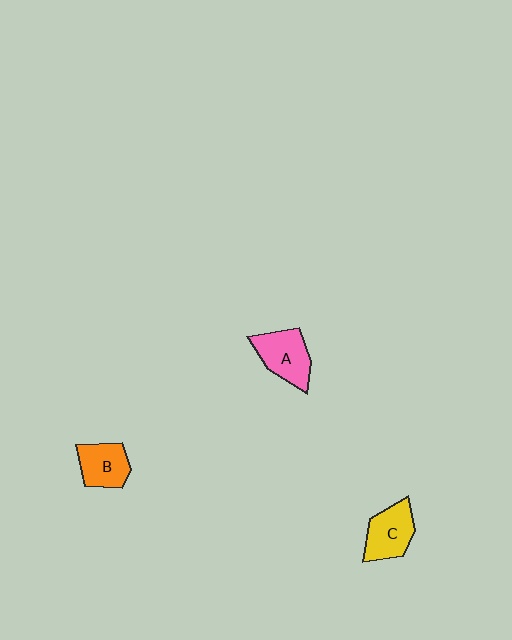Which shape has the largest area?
Shape A (pink).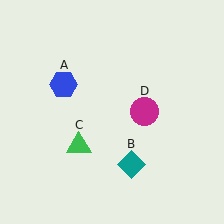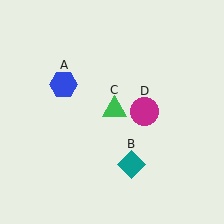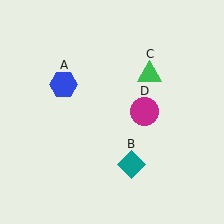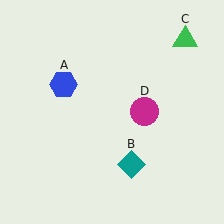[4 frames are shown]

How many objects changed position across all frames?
1 object changed position: green triangle (object C).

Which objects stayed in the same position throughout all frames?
Blue hexagon (object A) and teal diamond (object B) and magenta circle (object D) remained stationary.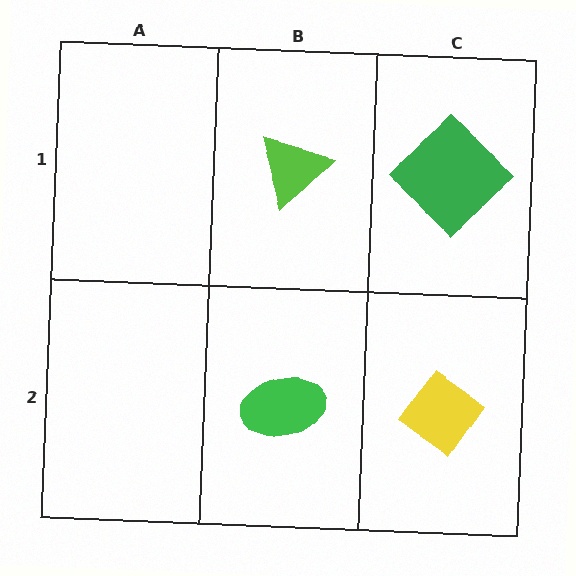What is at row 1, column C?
A green diamond.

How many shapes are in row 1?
2 shapes.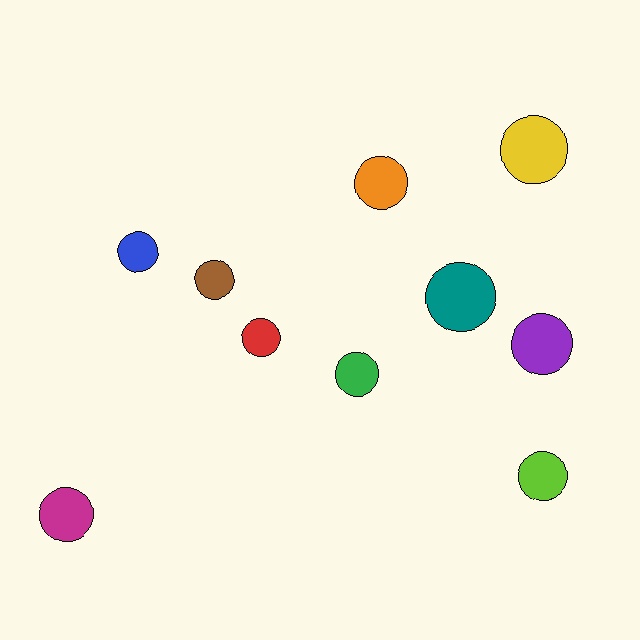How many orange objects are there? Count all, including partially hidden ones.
There is 1 orange object.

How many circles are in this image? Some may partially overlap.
There are 10 circles.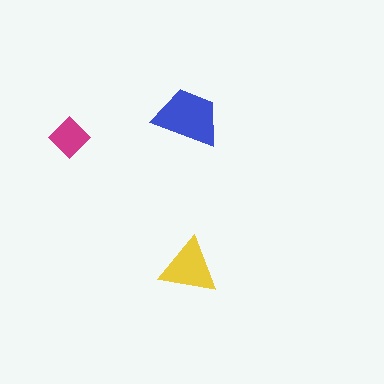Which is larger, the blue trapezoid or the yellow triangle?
The blue trapezoid.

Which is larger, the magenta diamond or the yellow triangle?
The yellow triangle.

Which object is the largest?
The blue trapezoid.